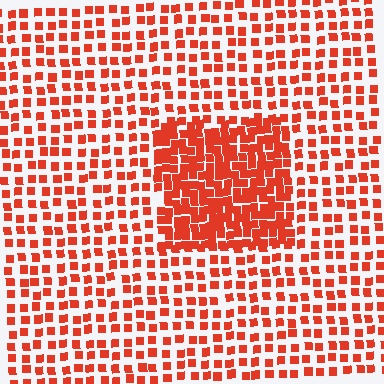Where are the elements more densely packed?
The elements are more densely packed inside the rectangle boundary.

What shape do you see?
I see a rectangle.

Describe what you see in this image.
The image contains small red elements arranged at two different densities. A rectangle-shaped region is visible where the elements are more densely packed than the surrounding area.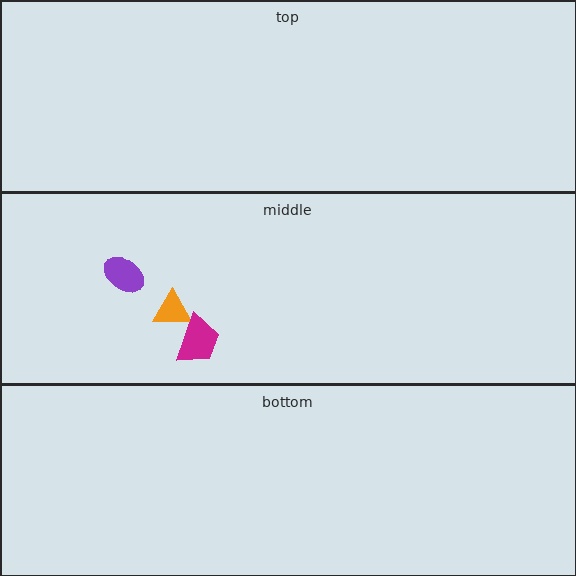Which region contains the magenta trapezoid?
The middle region.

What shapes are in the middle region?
The purple ellipse, the orange triangle, the magenta trapezoid.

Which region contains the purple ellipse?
The middle region.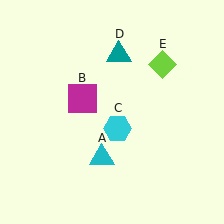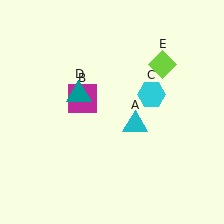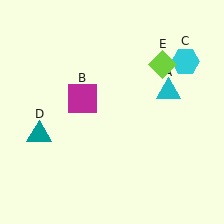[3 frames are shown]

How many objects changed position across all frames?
3 objects changed position: cyan triangle (object A), cyan hexagon (object C), teal triangle (object D).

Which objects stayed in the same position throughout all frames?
Magenta square (object B) and lime diamond (object E) remained stationary.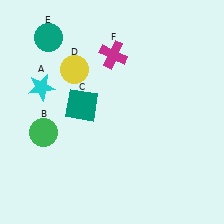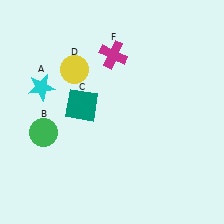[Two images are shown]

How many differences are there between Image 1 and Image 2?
There is 1 difference between the two images.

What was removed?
The teal circle (E) was removed in Image 2.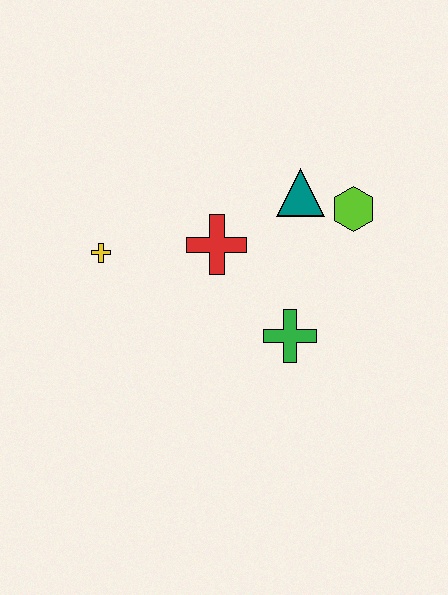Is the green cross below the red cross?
Yes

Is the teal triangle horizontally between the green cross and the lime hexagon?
Yes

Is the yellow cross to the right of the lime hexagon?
No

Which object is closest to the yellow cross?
The red cross is closest to the yellow cross.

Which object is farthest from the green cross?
The yellow cross is farthest from the green cross.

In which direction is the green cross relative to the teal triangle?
The green cross is below the teal triangle.